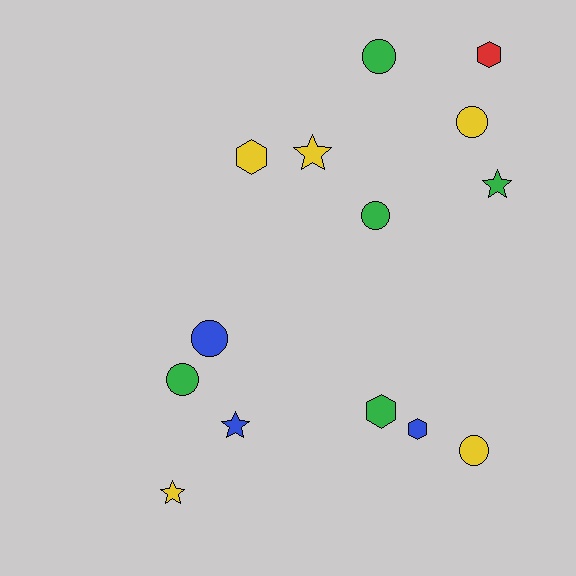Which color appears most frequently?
Yellow, with 5 objects.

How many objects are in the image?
There are 14 objects.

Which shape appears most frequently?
Circle, with 6 objects.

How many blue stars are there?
There is 1 blue star.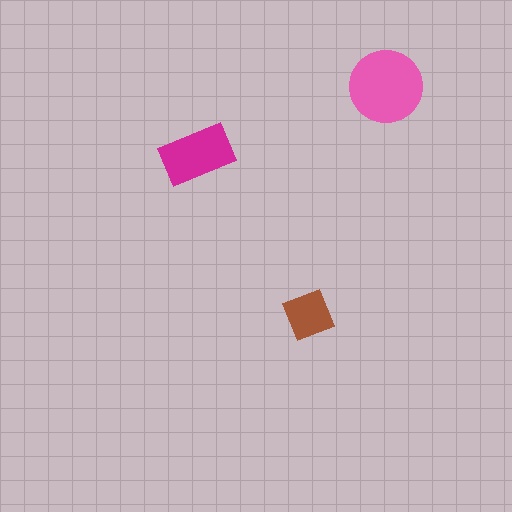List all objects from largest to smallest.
The pink circle, the magenta rectangle, the brown square.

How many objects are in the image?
There are 3 objects in the image.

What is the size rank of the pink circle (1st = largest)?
1st.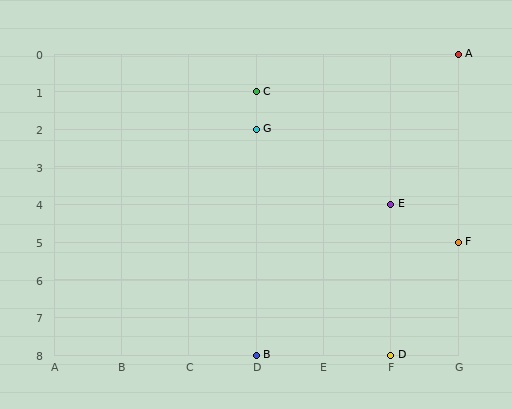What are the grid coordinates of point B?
Point B is at grid coordinates (D, 8).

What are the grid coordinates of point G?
Point G is at grid coordinates (D, 2).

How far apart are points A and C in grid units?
Points A and C are 3 columns and 1 row apart (about 3.2 grid units diagonally).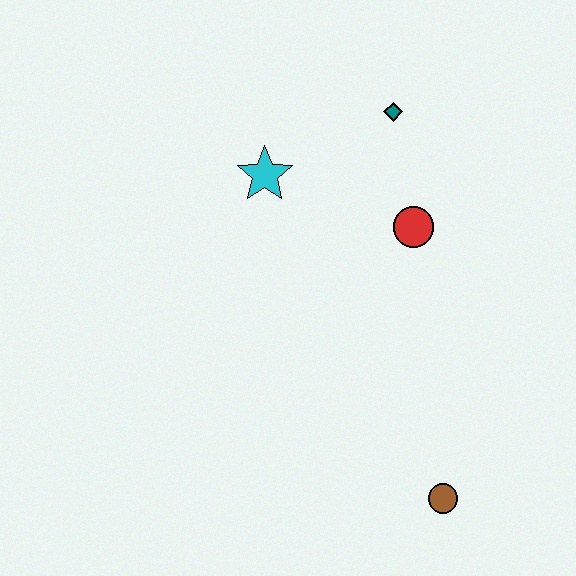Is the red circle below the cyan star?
Yes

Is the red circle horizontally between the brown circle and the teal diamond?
Yes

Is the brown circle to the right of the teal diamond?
Yes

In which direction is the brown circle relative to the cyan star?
The brown circle is below the cyan star.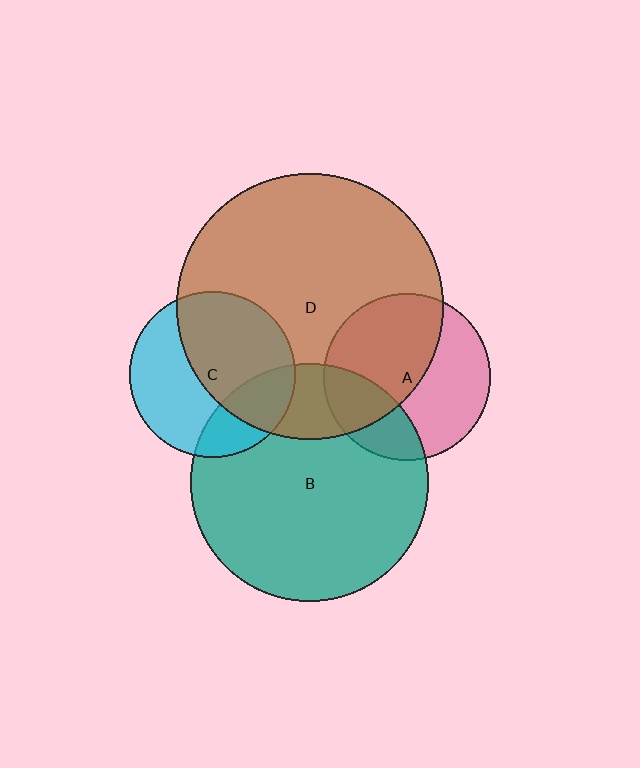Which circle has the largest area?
Circle D (brown).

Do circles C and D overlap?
Yes.